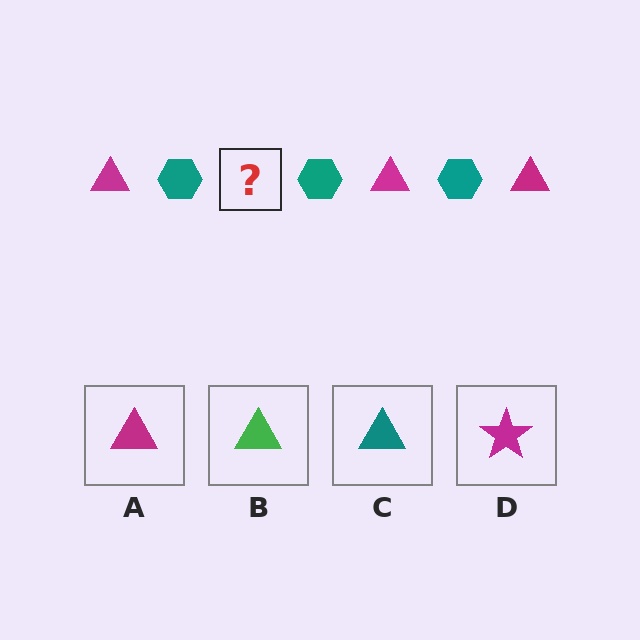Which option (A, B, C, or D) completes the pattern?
A.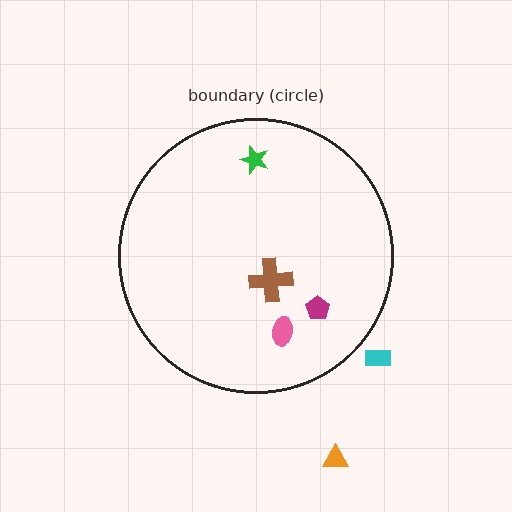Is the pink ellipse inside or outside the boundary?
Inside.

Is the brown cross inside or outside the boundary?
Inside.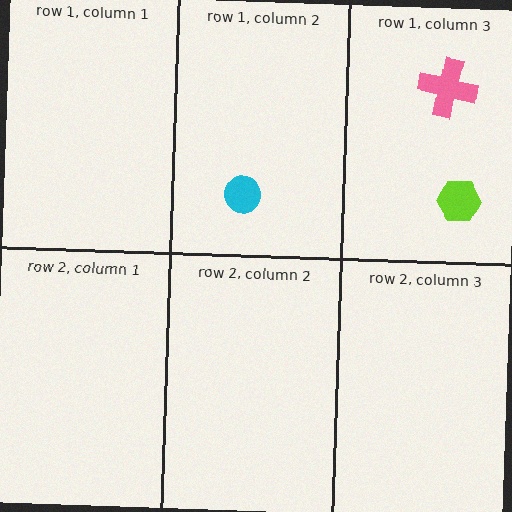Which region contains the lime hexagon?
The row 1, column 3 region.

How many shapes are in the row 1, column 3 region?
2.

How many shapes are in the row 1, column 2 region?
1.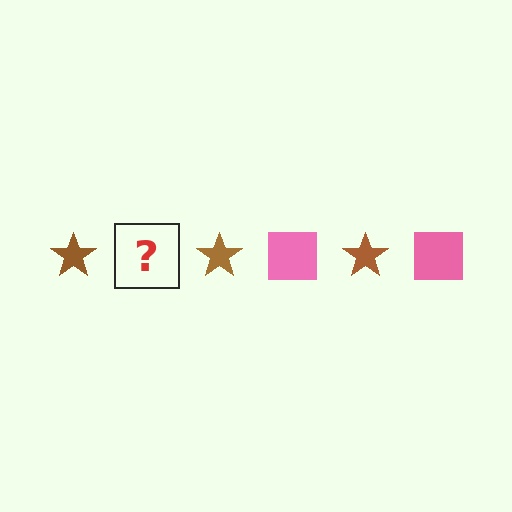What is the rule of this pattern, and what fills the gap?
The rule is that the pattern alternates between brown star and pink square. The gap should be filled with a pink square.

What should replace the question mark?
The question mark should be replaced with a pink square.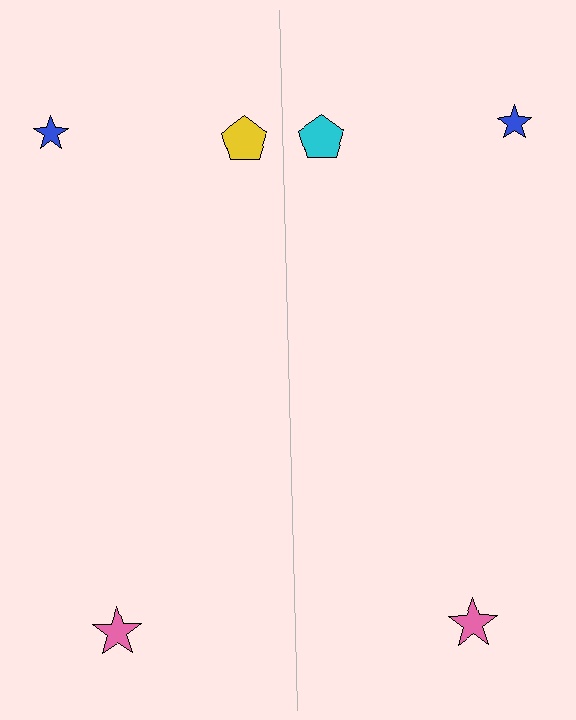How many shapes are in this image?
There are 6 shapes in this image.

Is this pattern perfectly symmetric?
No, the pattern is not perfectly symmetric. The cyan pentagon on the right side breaks the symmetry — its mirror counterpart is yellow.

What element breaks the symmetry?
The cyan pentagon on the right side breaks the symmetry — its mirror counterpart is yellow.